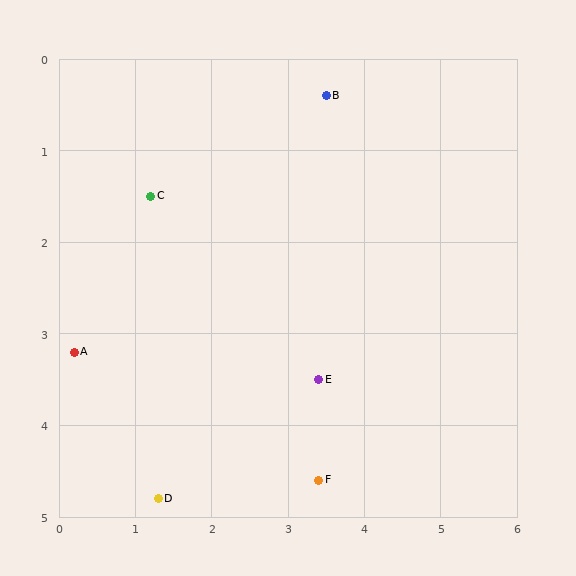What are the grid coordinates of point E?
Point E is at approximately (3.4, 3.5).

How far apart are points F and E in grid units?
Points F and E are about 1.1 grid units apart.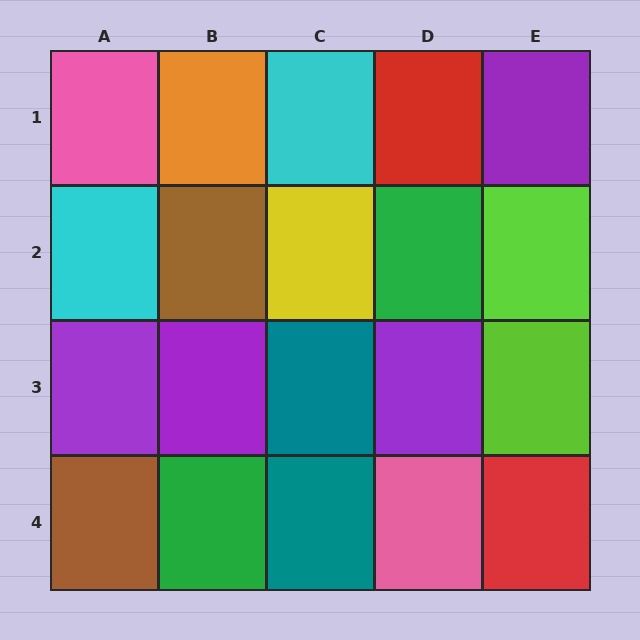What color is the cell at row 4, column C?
Teal.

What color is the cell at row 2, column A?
Cyan.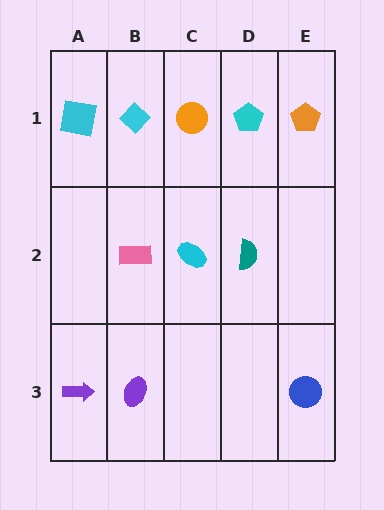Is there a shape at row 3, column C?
No, that cell is empty.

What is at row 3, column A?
A purple arrow.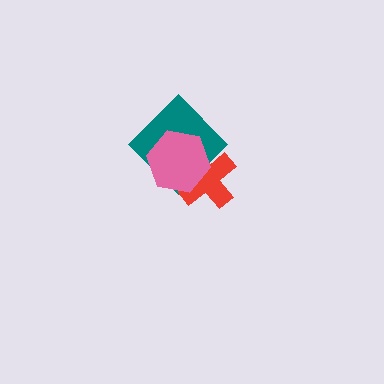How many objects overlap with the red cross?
2 objects overlap with the red cross.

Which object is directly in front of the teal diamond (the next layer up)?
The red cross is directly in front of the teal diamond.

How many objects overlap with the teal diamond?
2 objects overlap with the teal diamond.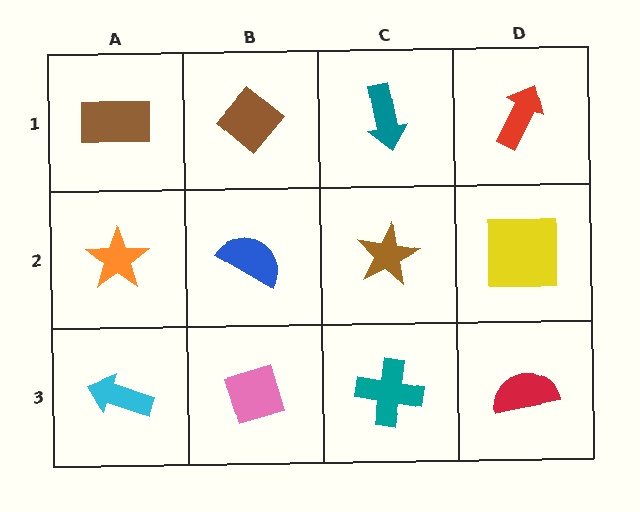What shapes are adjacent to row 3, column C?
A brown star (row 2, column C), a pink diamond (row 3, column B), a red semicircle (row 3, column D).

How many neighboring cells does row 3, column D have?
2.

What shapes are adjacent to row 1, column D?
A yellow square (row 2, column D), a teal arrow (row 1, column C).